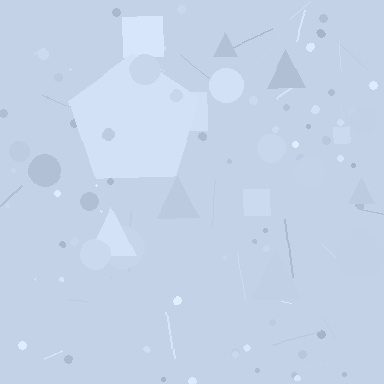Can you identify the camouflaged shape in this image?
The camouflaged shape is a pentagon.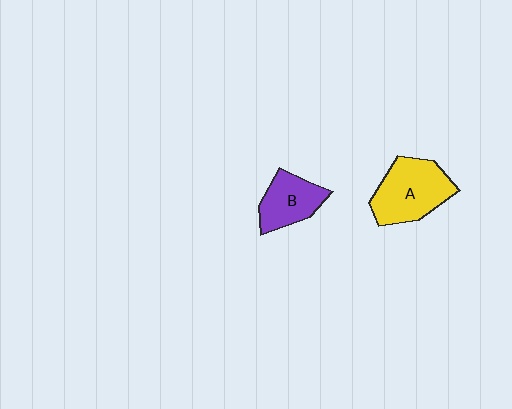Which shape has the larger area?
Shape A (yellow).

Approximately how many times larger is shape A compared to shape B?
Approximately 1.5 times.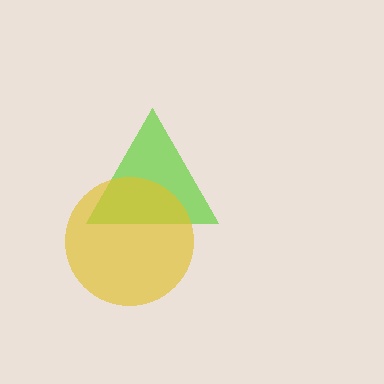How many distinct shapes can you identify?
There are 2 distinct shapes: a lime triangle, a yellow circle.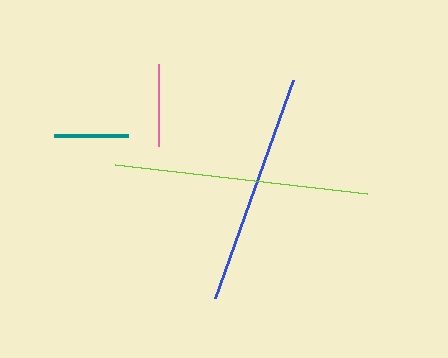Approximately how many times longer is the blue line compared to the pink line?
The blue line is approximately 2.8 times the length of the pink line.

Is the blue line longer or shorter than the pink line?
The blue line is longer than the pink line.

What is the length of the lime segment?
The lime segment is approximately 253 pixels long.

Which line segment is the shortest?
The teal line is the shortest at approximately 75 pixels.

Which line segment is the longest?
The lime line is the longest at approximately 253 pixels.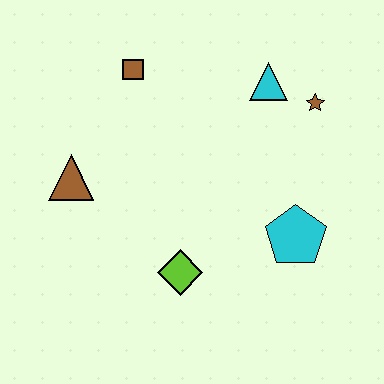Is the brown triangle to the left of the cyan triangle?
Yes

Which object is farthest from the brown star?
The brown triangle is farthest from the brown star.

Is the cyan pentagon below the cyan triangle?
Yes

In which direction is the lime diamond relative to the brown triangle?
The lime diamond is to the right of the brown triangle.